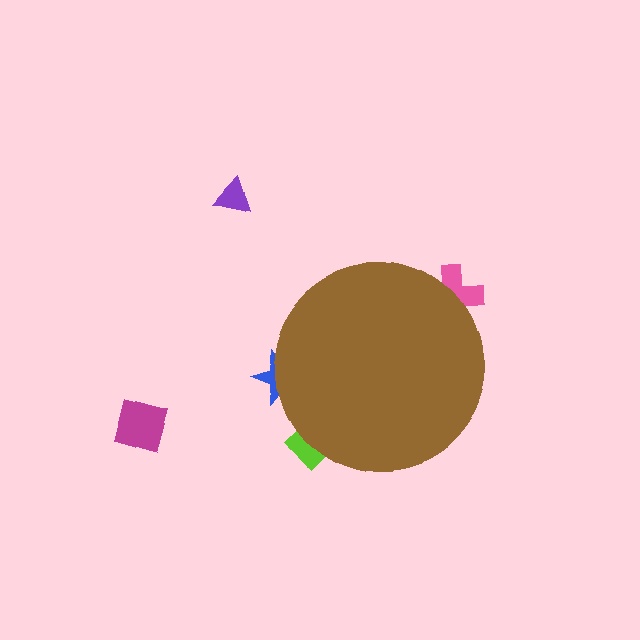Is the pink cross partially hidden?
Yes, the pink cross is partially hidden behind the brown circle.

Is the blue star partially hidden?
Yes, the blue star is partially hidden behind the brown circle.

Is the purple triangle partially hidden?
No, the purple triangle is fully visible.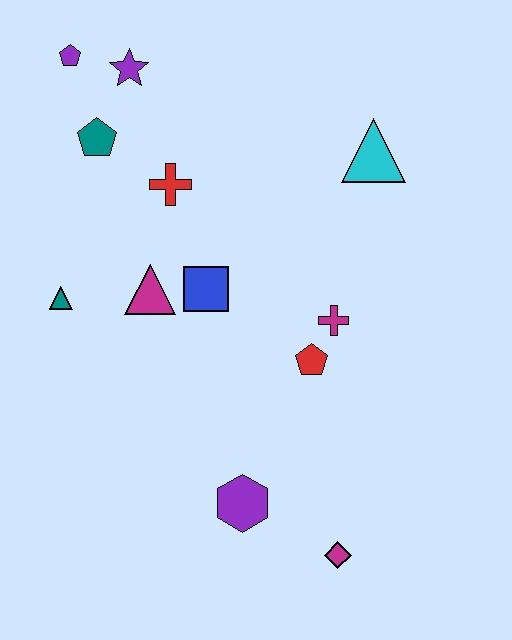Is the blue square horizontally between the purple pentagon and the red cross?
No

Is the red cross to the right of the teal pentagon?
Yes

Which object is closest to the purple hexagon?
The magenta diamond is closest to the purple hexagon.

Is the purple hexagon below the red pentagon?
Yes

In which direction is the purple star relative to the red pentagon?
The purple star is above the red pentagon.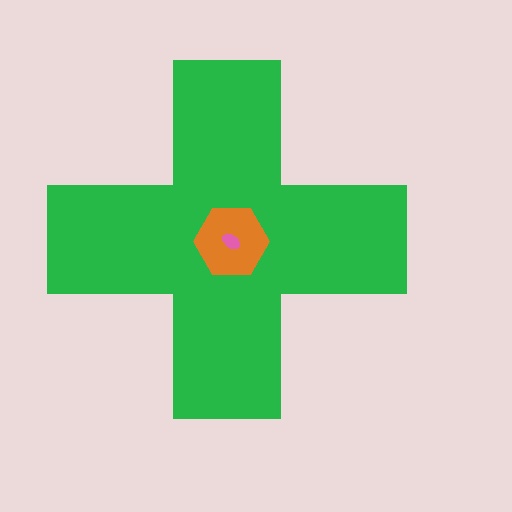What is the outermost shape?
The green cross.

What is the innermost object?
The pink ellipse.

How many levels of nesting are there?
3.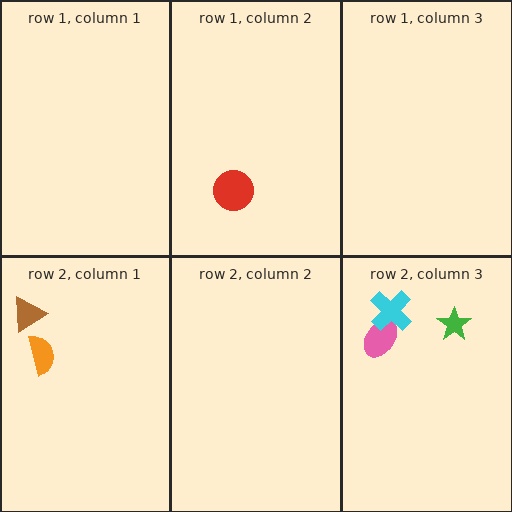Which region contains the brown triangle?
The row 2, column 1 region.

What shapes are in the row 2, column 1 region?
The brown triangle, the orange semicircle.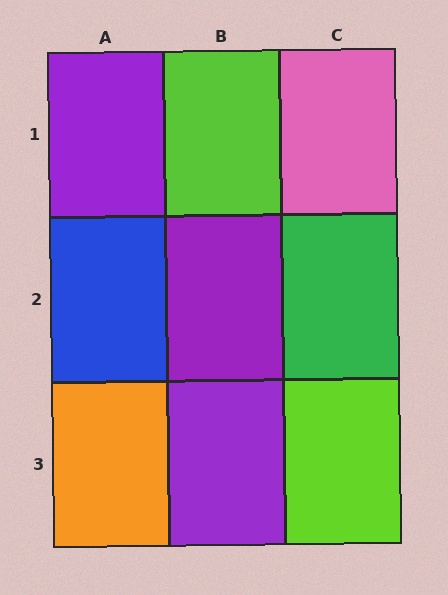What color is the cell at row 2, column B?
Purple.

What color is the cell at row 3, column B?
Purple.